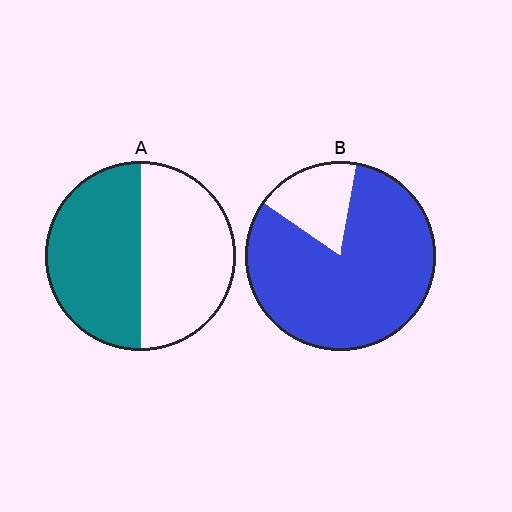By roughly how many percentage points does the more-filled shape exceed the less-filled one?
By roughly 30 percentage points (B over A).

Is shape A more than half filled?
Roughly half.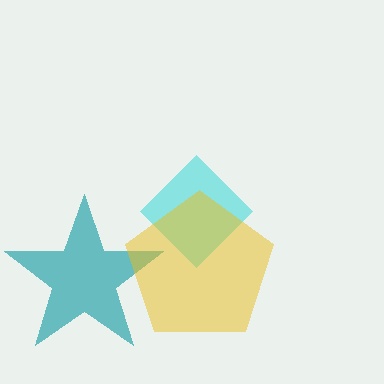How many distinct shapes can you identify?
There are 3 distinct shapes: a cyan diamond, a teal star, a yellow pentagon.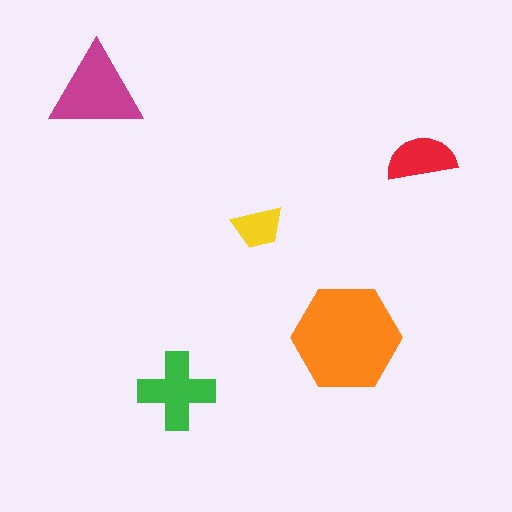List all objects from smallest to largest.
The yellow trapezoid, the red semicircle, the green cross, the magenta triangle, the orange hexagon.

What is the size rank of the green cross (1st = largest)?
3rd.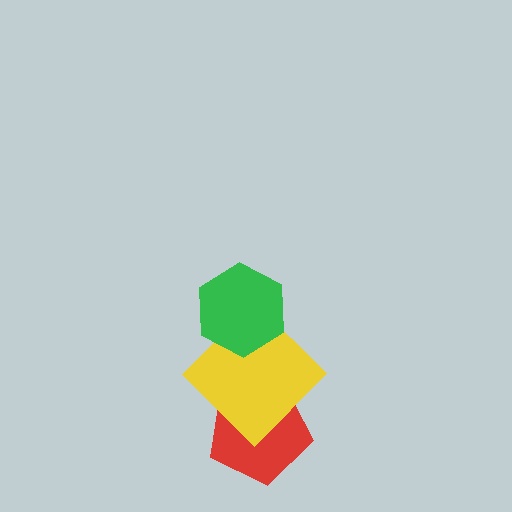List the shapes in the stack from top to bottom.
From top to bottom: the green hexagon, the yellow diamond, the red pentagon.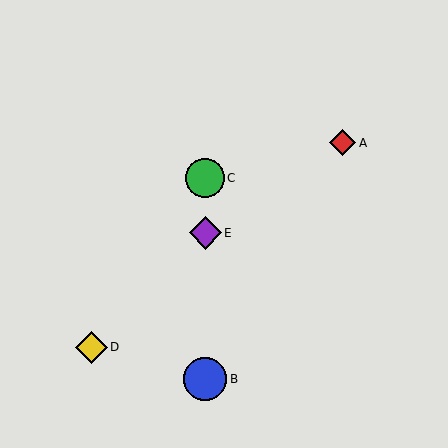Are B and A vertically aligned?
No, B is at x≈205 and A is at x≈343.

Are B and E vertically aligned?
Yes, both are at x≈205.